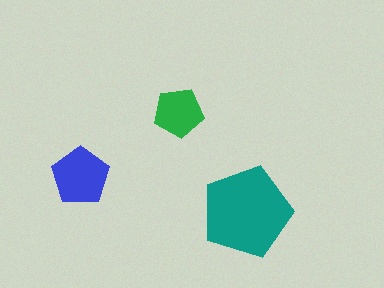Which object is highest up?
The green pentagon is topmost.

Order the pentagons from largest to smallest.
the teal one, the blue one, the green one.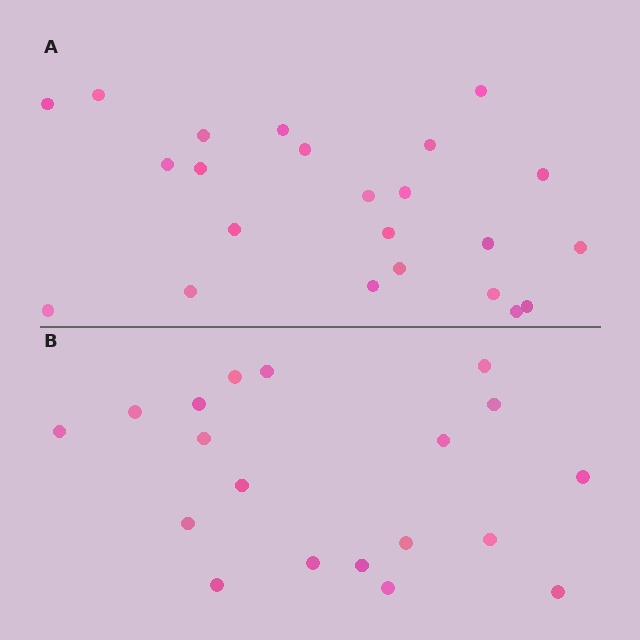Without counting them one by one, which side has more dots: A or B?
Region A (the top region) has more dots.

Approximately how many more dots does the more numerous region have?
Region A has about 4 more dots than region B.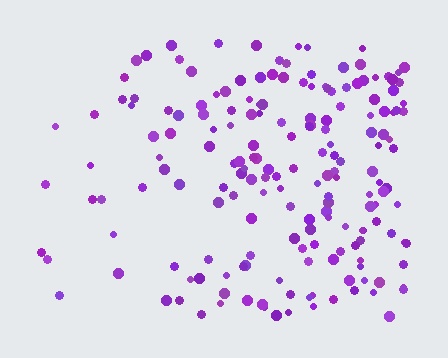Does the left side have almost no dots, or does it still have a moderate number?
Still a moderate number, just noticeably fewer than the right.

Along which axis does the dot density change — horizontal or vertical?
Horizontal.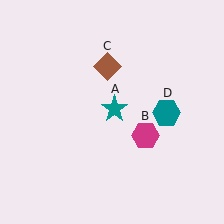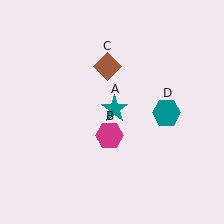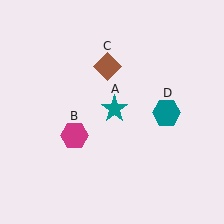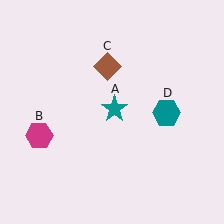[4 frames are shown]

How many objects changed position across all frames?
1 object changed position: magenta hexagon (object B).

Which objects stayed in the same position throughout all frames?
Teal star (object A) and brown diamond (object C) and teal hexagon (object D) remained stationary.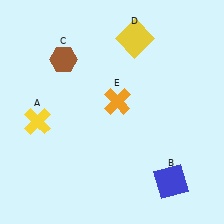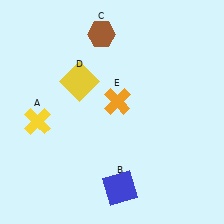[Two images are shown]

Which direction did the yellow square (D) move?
The yellow square (D) moved left.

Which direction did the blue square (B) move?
The blue square (B) moved left.